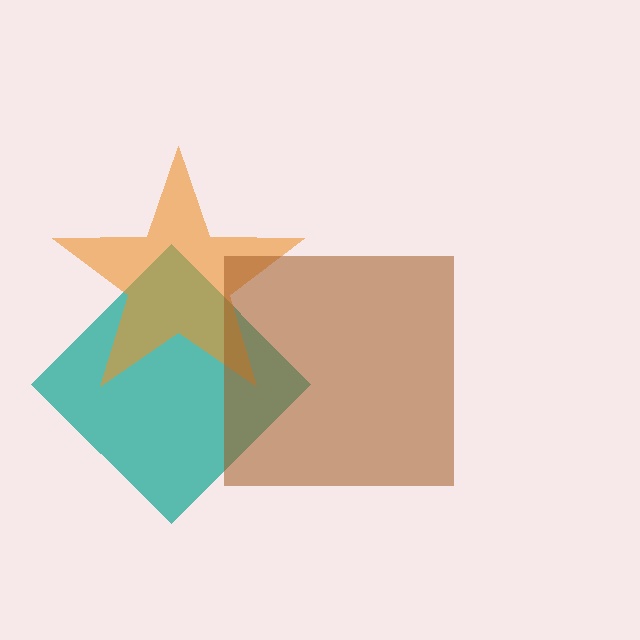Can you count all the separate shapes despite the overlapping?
Yes, there are 3 separate shapes.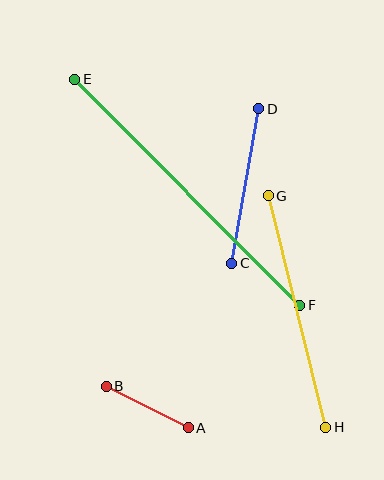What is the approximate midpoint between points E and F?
The midpoint is at approximately (187, 192) pixels.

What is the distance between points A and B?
The distance is approximately 92 pixels.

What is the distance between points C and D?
The distance is approximately 157 pixels.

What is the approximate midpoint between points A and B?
The midpoint is at approximately (147, 407) pixels.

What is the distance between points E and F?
The distance is approximately 319 pixels.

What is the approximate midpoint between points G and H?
The midpoint is at approximately (297, 311) pixels.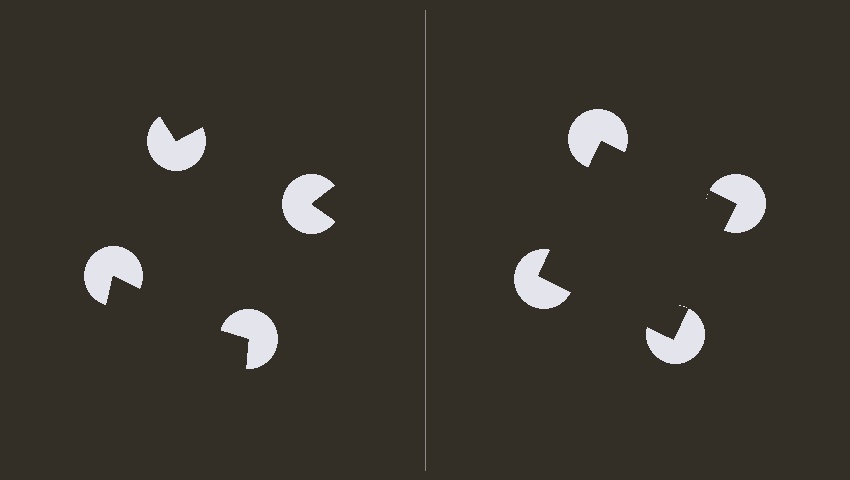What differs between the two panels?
The pac-man discs are positioned identically on both sides; only the wedge orientations differ. On the right they align to a square; on the left they are misaligned.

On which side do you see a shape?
An illusory square appears on the right side. On the left side the wedge cuts are rotated, so no coherent shape forms.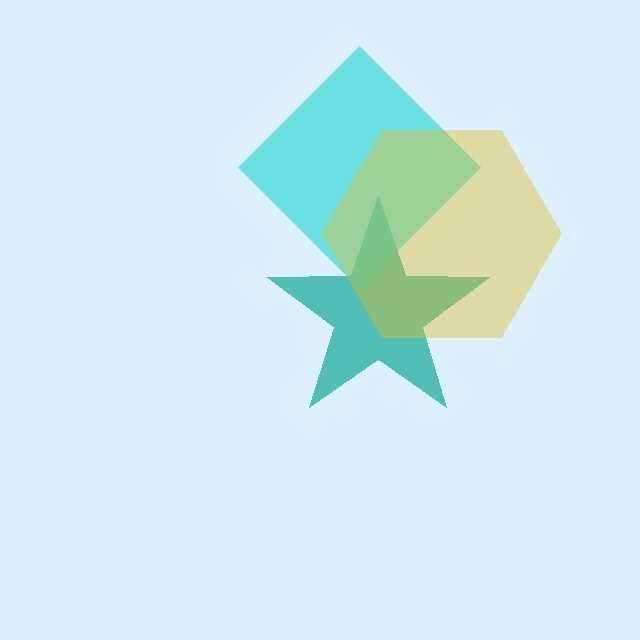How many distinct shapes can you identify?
There are 3 distinct shapes: a teal star, a cyan diamond, a yellow hexagon.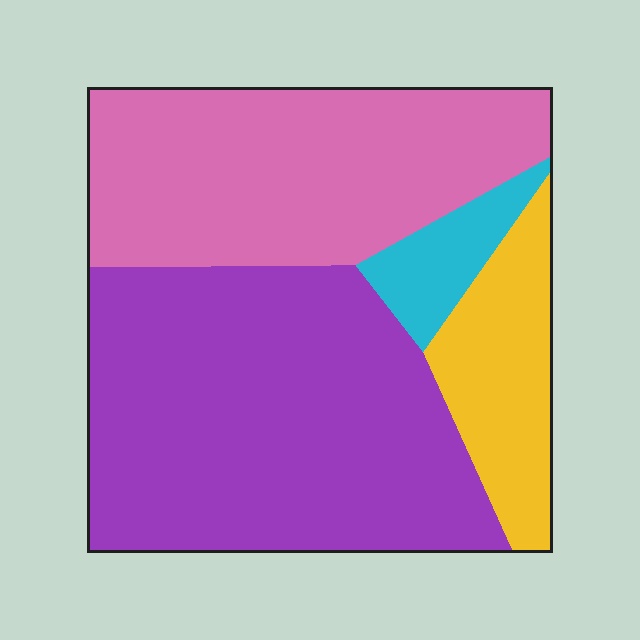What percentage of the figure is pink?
Pink covers roughly 35% of the figure.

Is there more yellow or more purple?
Purple.